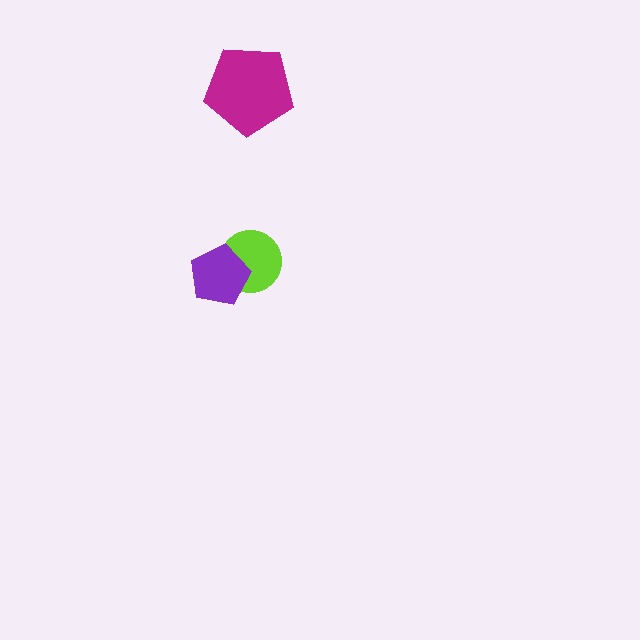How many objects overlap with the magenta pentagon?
0 objects overlap with the magenta pentagon.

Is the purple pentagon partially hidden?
No, no other shape covers it.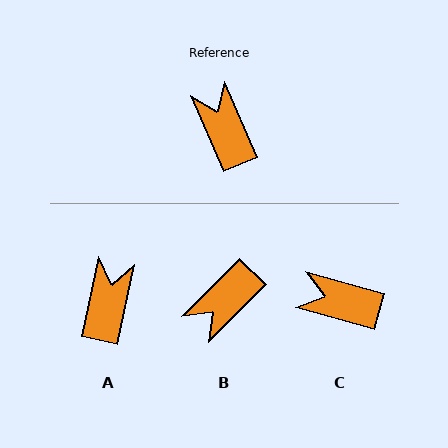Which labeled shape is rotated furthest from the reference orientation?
B, about 112 degrees away.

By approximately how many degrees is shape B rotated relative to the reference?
Approximately 112 degrees counter-clockwise.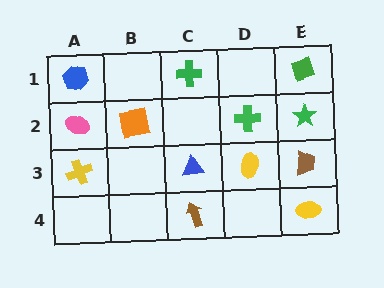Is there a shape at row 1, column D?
No, that cell is empty.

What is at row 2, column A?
A pink ellipse.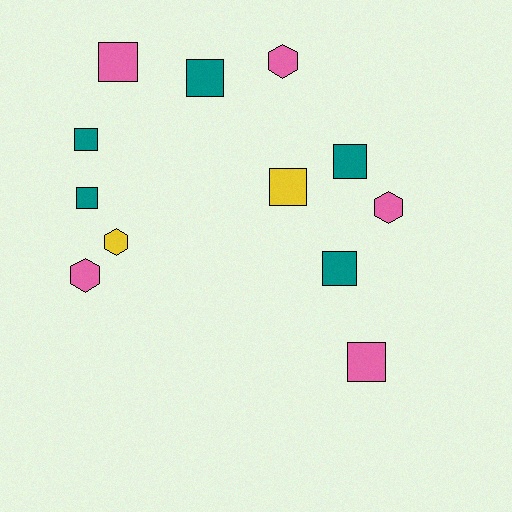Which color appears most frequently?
Teal, with 5 objects.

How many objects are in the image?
There are 12 objects.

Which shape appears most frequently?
Square, with 8 objects.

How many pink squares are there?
There are 2 pink squares.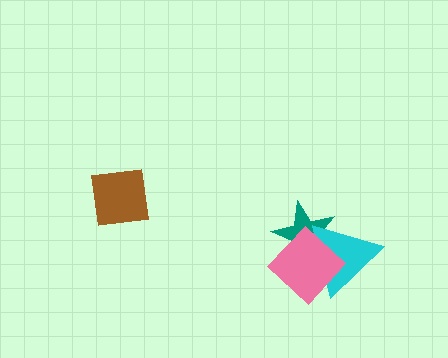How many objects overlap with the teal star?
2 objects overlap with the teal star.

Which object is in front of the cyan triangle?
The pink diamond is in front of the cyan triangle.